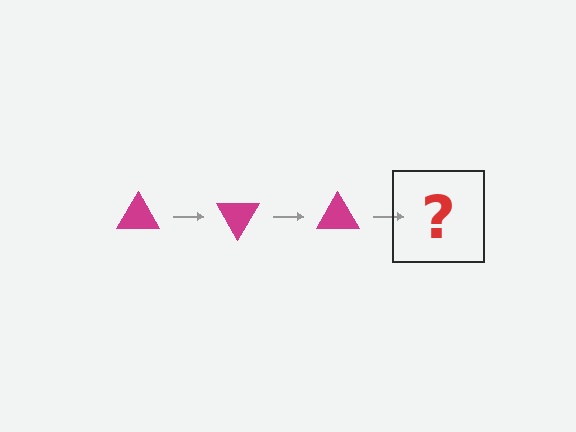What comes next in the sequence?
The next element should be a magenta triangle rotated 180 degrees.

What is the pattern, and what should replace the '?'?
The pattern is that the triangle rotates 60 degrees each step. The '?' should be a magenta triangle rotated 180 degrees.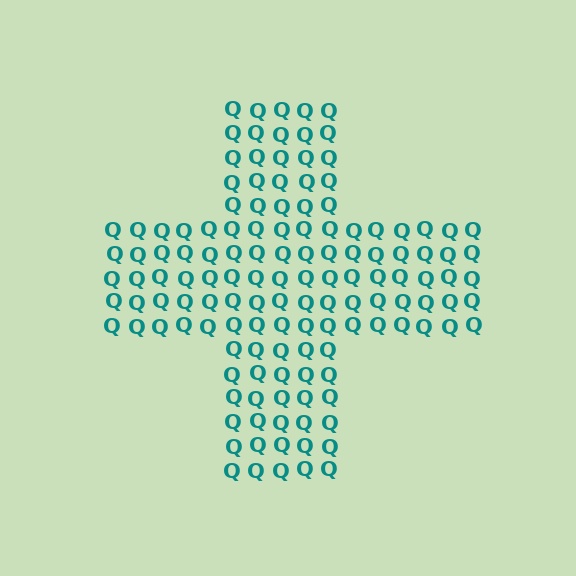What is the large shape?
The large shape is a cross.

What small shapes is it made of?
It is made of small letter Q's.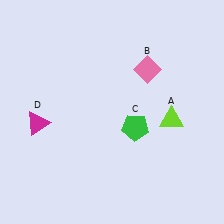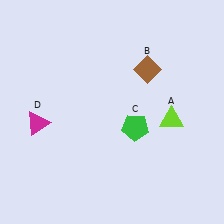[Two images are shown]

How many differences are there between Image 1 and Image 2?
There is 1 difference between the two images.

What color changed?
The diamond (B) changed from pink in Image 1 to brown in Image 2.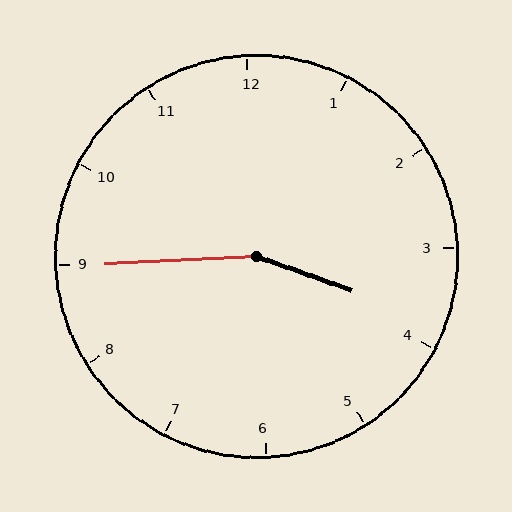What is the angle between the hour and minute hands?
Approximately 158 degrees.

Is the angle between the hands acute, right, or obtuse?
It is obtuse.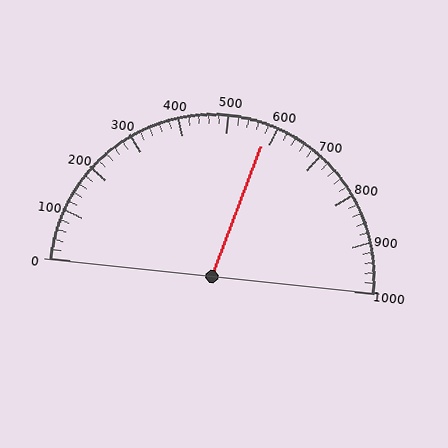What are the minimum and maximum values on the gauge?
The gauge ranges from 0 to 1000.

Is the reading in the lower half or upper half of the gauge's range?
The reading is in the upper half of the range (0 to 1000).